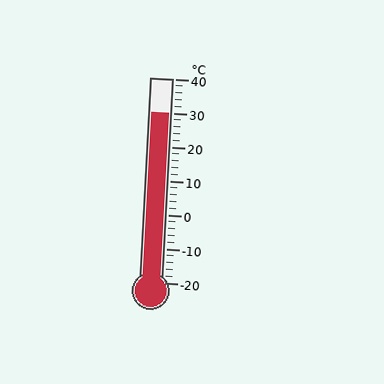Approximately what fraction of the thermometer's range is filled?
The thermometer is filled to approximately 85% of its range.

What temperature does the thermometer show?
The thermometer shows approximately 30°C.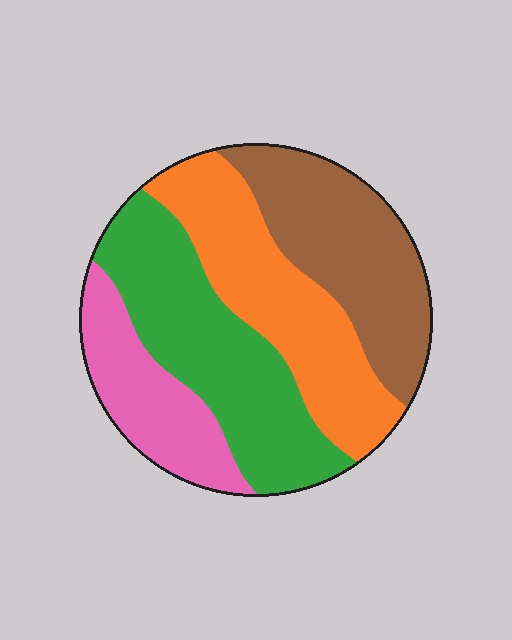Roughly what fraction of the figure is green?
Green covers 30% of the figure.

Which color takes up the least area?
Pink, at roughly 15%.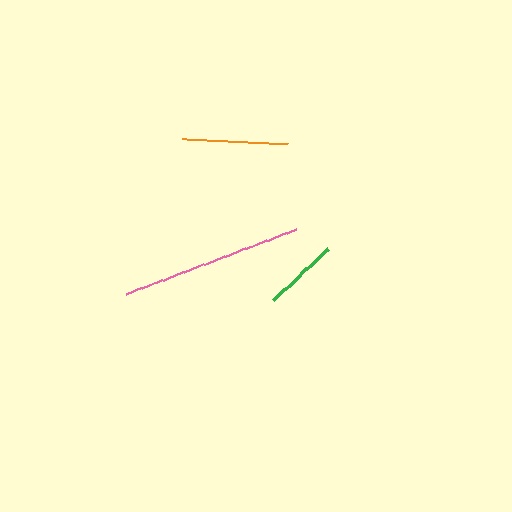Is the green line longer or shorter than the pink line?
The pink line is longer than the green line.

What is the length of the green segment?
The green segment is approximately 76 pixels long.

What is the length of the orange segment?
The orange segment is approximately 106 pixels long.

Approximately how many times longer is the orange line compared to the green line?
The orange line is approximately 1.4 times the length of the green line.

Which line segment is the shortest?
The green line is the shortest at approximately 76 pixels.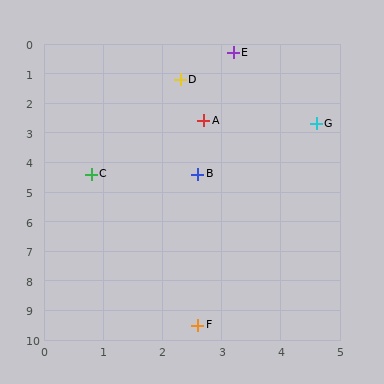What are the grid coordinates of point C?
Point C is at approximately (0.8, 4.4).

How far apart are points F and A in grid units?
Points F and A are about 6.9 grid units apart.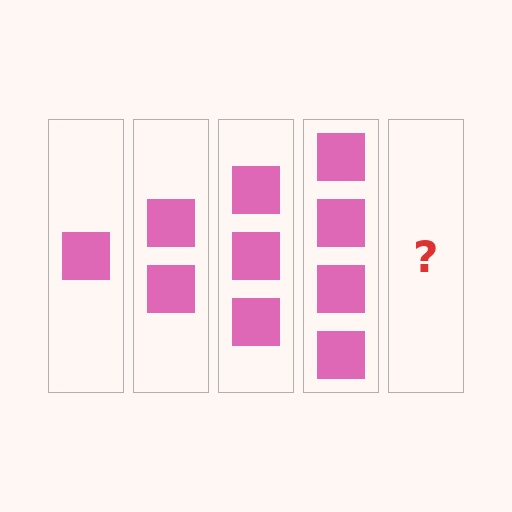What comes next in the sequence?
The next element should be 5 squares.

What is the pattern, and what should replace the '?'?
The pattern is that each step adds one more square. The '?' should be 5 squares.